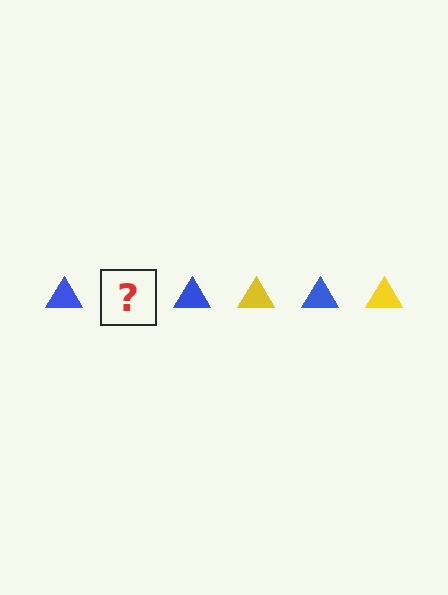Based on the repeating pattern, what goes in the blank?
The blank should be a yellow triangle.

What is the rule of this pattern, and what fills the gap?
The rule is that the pattern cycles through blue, yellow triangles. The gap should be filled with a yellow triangle.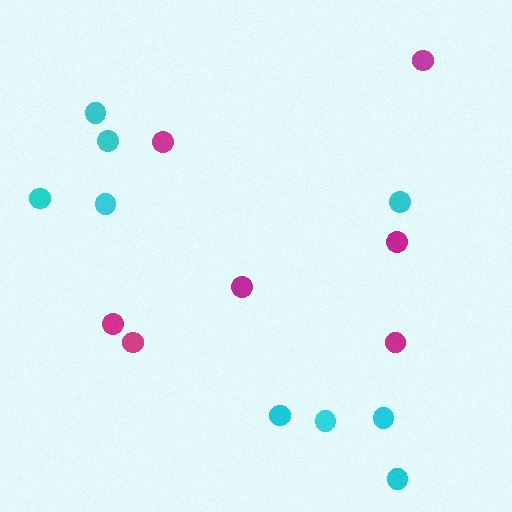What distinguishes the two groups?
There are 2 groups: one group of magenta circles (7) and one group of cyan circles (9).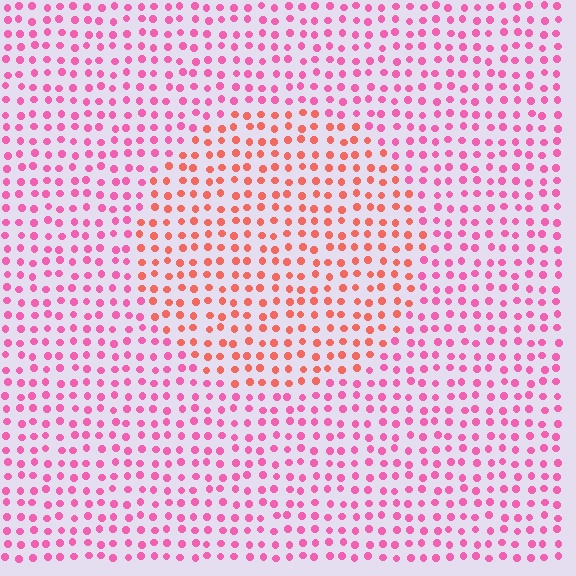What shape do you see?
I see a circle.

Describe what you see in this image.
The image is filled with small pink elements in a uniform arrangement. A circle-shaped region is visible where the elements are tinted to a slightly different hue, forming a subtle color boundary.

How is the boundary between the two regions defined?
The boundary is defined purely by a slight shift in hue (about 36 degrees). Spacing, size, and orientation are identical on both sides.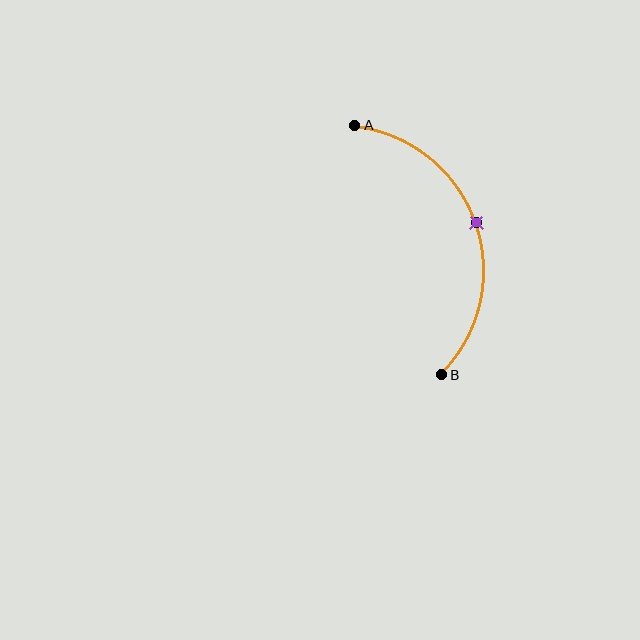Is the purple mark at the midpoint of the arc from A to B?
Yes. The purple mark lies on the arc at equal arc-length from both A and B — it is the arc midpoint.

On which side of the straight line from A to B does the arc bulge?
The arc bulges to the right of the straight line connecting A and B.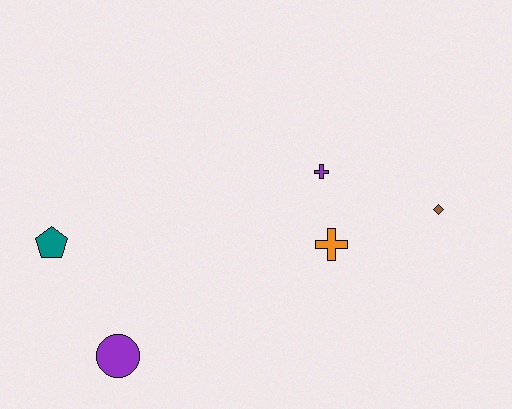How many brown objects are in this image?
There is 1 brown object.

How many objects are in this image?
There are 5 objects.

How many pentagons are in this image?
There is 1 pentagon.